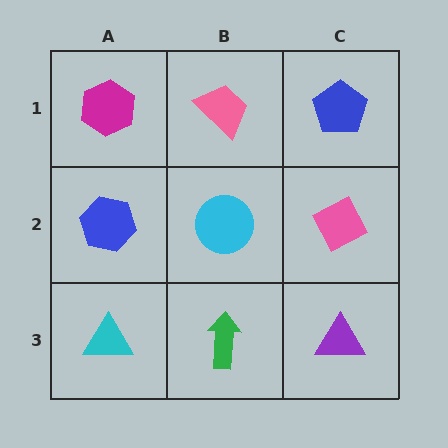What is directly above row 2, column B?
A pink trapezoid.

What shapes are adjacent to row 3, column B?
A cyan circle (row 2, column B), a cyan triangle (row 3, column A), a purple triangle (row 3, column C).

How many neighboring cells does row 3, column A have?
2.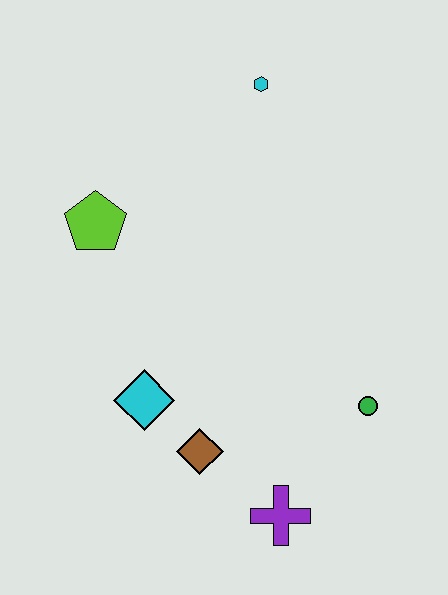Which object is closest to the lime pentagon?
The cyan diamond is closest to the lime pentagon.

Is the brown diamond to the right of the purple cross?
No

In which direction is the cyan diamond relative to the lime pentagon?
The cyan diamond is below the lime pentagon.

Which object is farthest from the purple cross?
The cyan hexagon is farthest from the purple cross.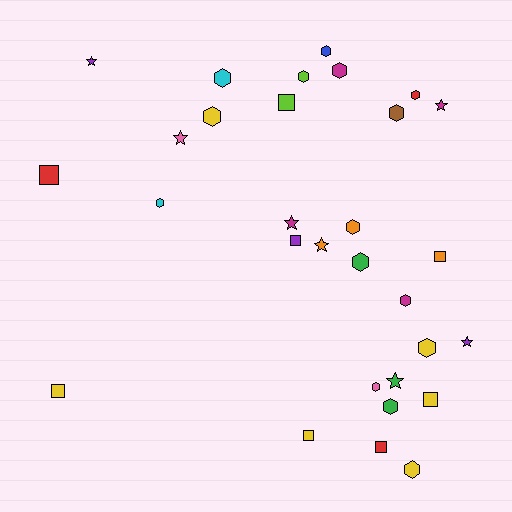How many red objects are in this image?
There are 3 red objects.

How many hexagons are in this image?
There are 15 hexagons.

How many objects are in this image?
There are 30 objects.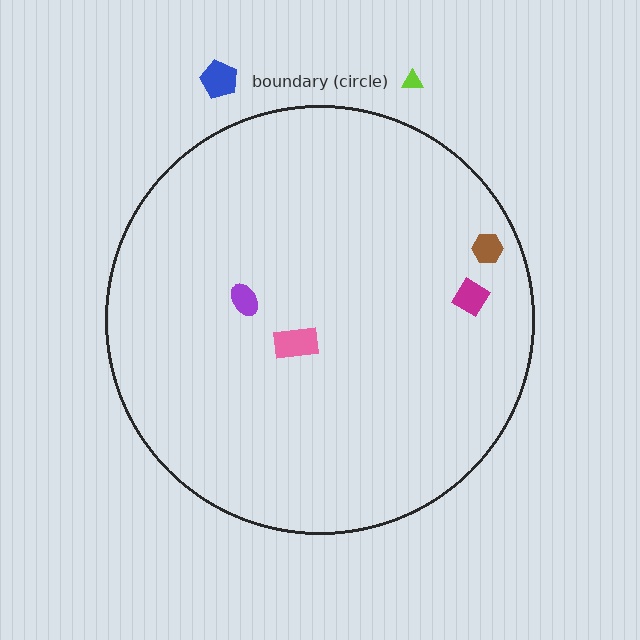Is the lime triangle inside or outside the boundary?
Outside.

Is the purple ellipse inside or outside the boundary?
Inside.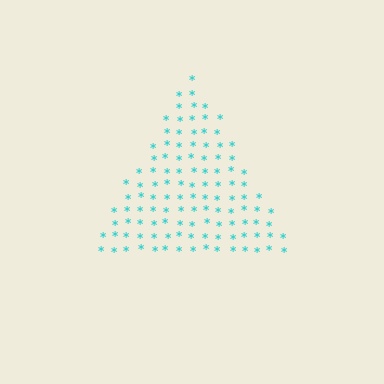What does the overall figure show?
The overall figure shows a triangle.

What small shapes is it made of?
It is made of small asterisks.